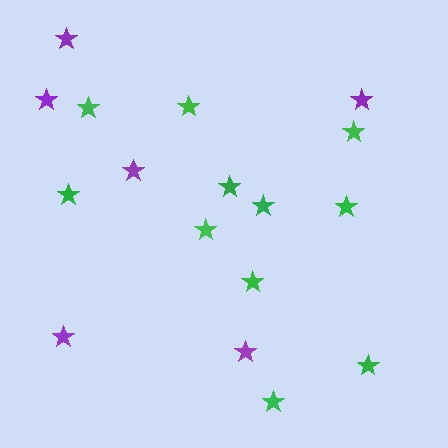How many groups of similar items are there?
There are 2 groups: one group of green stars (11) and one group of purple stars (6).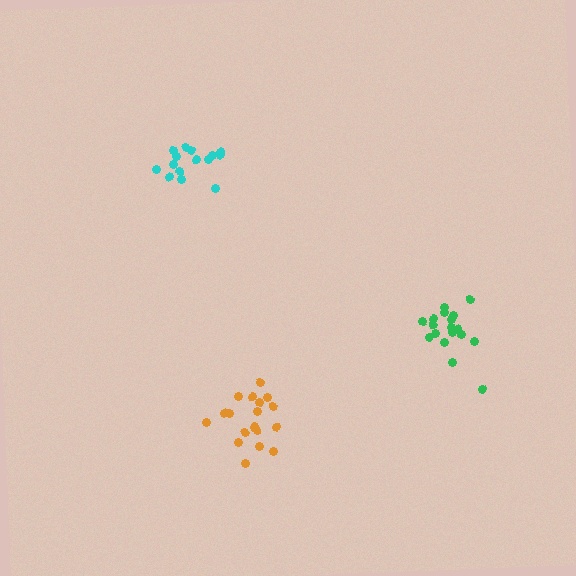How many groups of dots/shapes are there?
There are 3 groups.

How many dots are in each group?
Group 1: 15 dots, Group 2: 18 dots, Group 3: 19 dots (52 total).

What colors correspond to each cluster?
The clusters are colored: cyan, green, orange.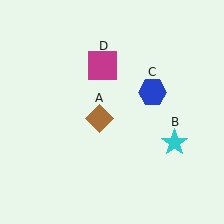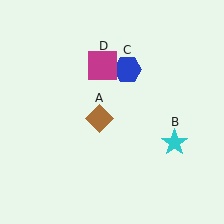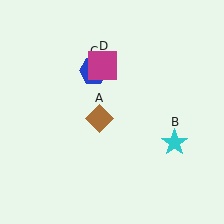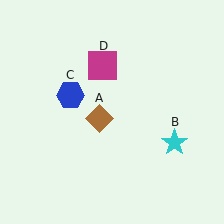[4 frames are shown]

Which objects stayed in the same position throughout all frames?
Brown diamond (object A) and cyan star (object B) and magenta square (object D) remained stationary.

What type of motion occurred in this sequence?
The blue hexagon (object C) rotated counterclockwise around the center of the scene.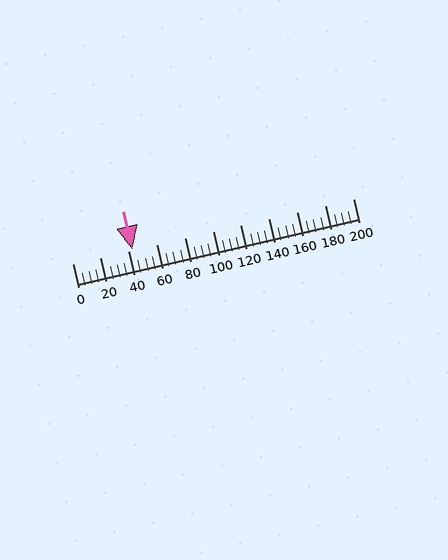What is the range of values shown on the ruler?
The ruler shows values from 0 to 200.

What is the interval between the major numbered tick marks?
The major tick marks are spaced 20 units apart.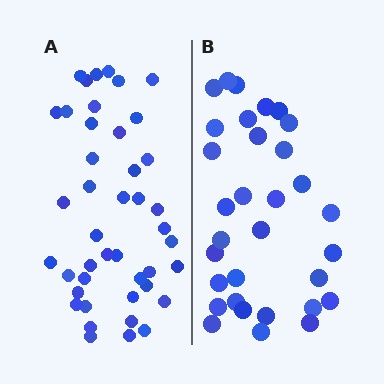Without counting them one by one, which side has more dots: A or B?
Region A (the left region) has more dots.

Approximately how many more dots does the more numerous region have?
Region A has roughly 12 or so more dots than region B.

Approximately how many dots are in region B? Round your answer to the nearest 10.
About 30 dots. (The exact count is 32, which rounds to 30.)